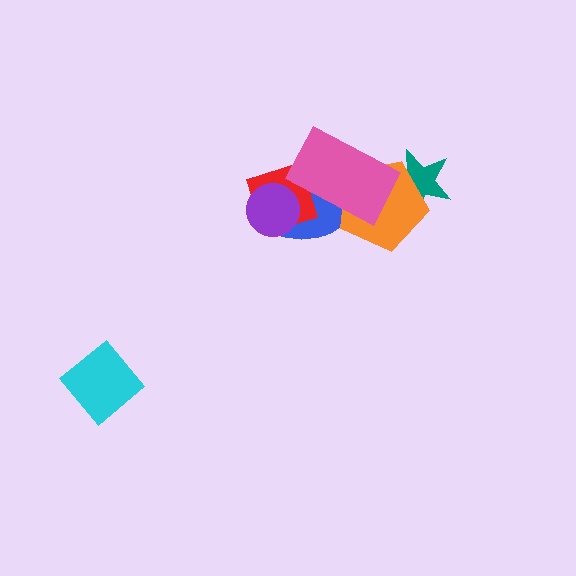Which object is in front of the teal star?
The orange pentagon is in front of the teal star.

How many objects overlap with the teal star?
1 object overlaps with the teal star.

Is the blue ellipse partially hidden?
Yes, it is partially covered by another shape.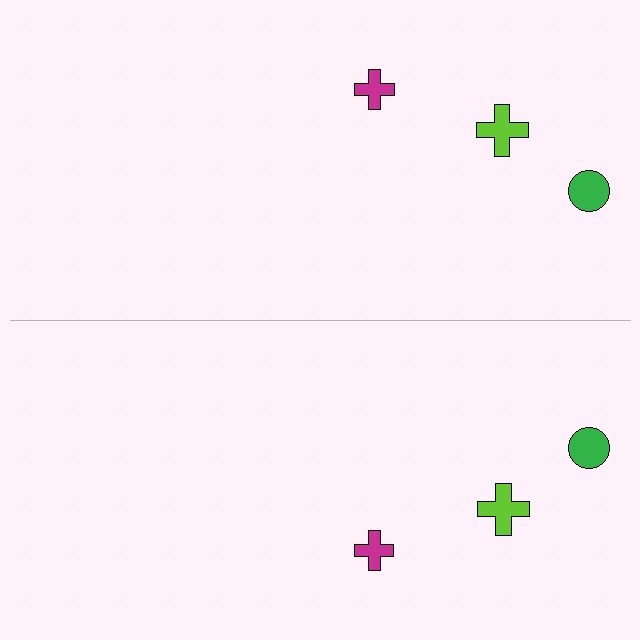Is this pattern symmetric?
Yes, this pattern has bilateral (reflection) symmetry.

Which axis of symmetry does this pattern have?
The pattern has a horizontal axis of symmetry running through the center of the image.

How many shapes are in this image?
There are 6 shapes in this image.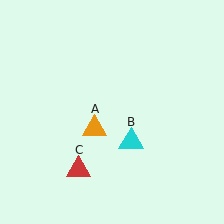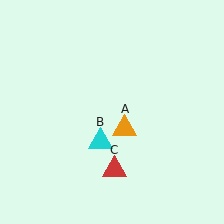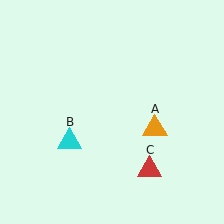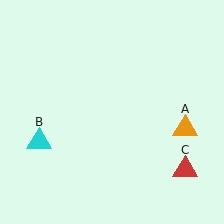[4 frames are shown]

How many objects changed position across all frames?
3 objects changed position: orange triangle (object A), cyan triangle (object B), red triangle (object C).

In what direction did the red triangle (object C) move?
The red triangle (object C) moved right.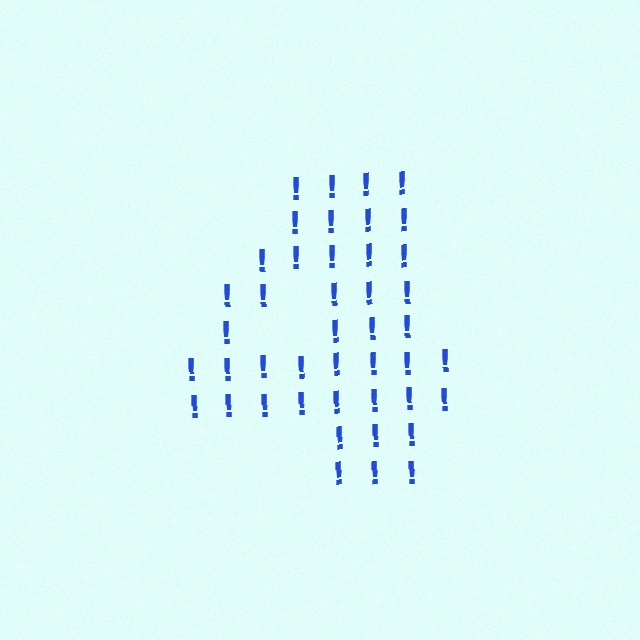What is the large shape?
The large shape is the digit 4.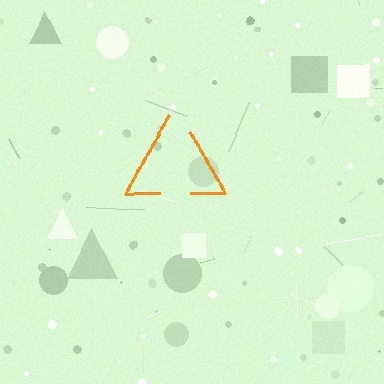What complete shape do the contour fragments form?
The contour fragments form a triangle.